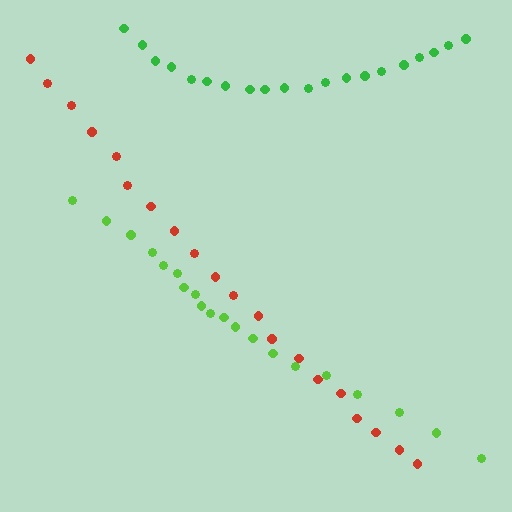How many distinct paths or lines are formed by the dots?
There are 3 distinct paths.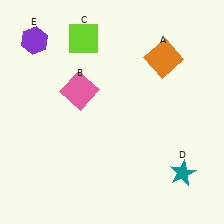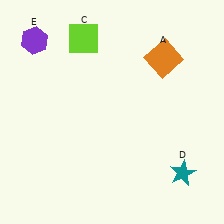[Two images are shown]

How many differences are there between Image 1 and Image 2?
There is 1 difference between the two images.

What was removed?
The pink square (B) was removed in Image 2.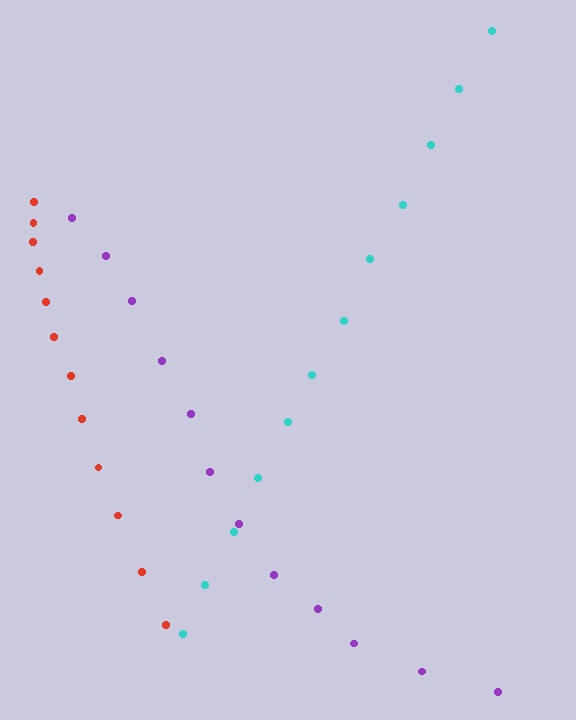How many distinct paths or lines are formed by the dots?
There are 3 distinct paths.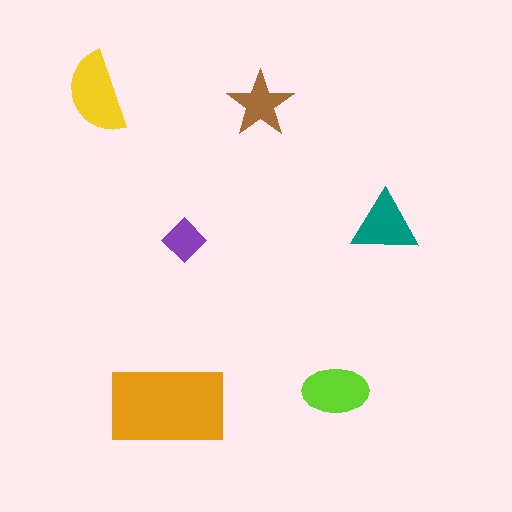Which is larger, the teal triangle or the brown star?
The teal triangle.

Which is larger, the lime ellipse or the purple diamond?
The lime ellipse.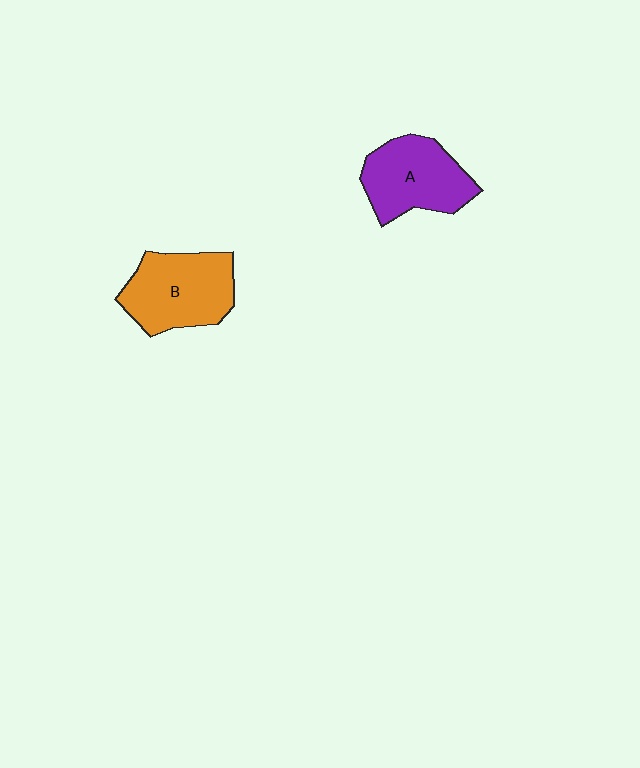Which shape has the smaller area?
Shape A (purple).